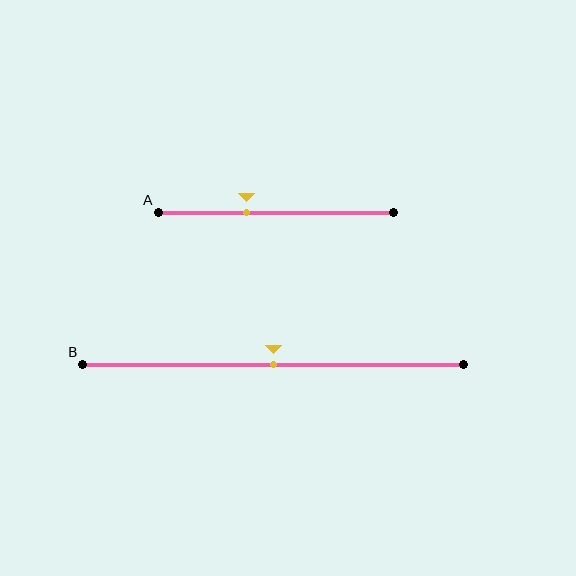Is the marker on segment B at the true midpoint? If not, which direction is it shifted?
Yes, the marker on segment B is at the true midpoint.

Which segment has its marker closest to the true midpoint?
Segment B has its marker closest to the true midpoint.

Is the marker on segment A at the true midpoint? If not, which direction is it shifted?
No, the marker on segment A is shifted to the left by about 13% of the segment length.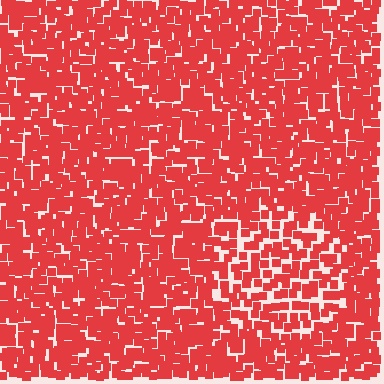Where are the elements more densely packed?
The elements are more densely packed outside the circle boundary.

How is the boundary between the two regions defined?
The boundary is defined by a change in element density (approximately 1.6x ratio). All elements are the same color, size, and shape.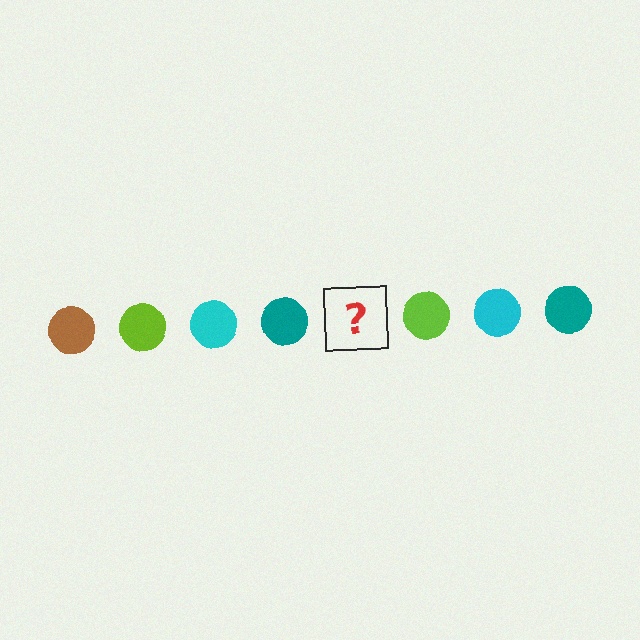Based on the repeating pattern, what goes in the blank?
The blank should be a brown circle.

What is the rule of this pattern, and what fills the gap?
The rule is that the pattern cycles through brown, lime, cyan, teal circles. The gap should be filled with a brown circle.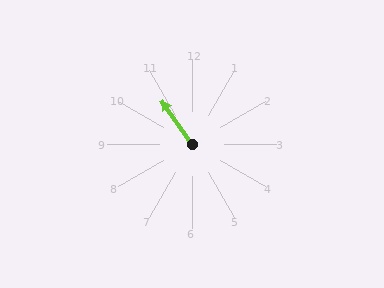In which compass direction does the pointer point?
Northwest.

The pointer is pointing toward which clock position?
Roughly 11 o'clock.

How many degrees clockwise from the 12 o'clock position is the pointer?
Approximately 325 degrees.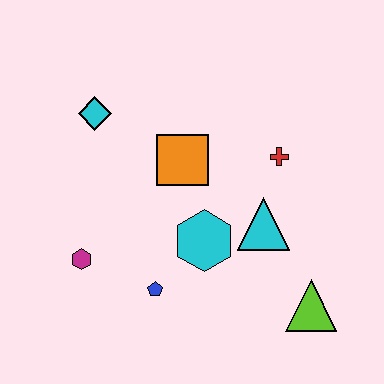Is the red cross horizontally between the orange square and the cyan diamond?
No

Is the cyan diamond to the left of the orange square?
Yes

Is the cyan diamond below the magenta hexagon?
No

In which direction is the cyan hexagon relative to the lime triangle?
The cyan hexagon is to the left of the lime triangle.